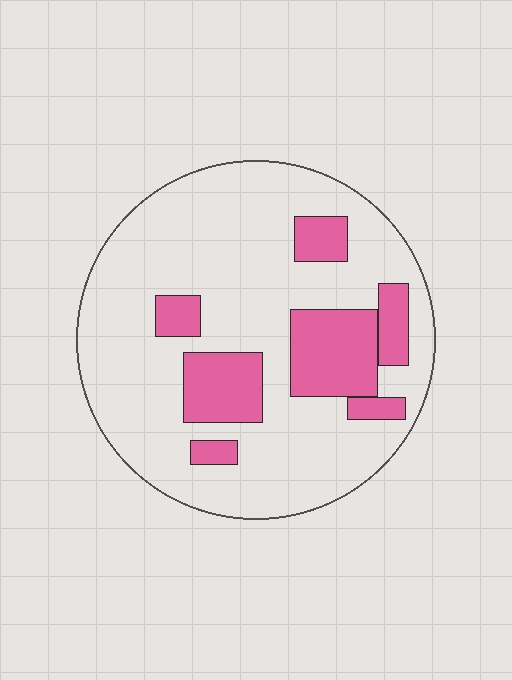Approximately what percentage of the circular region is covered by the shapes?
Approximately 25%.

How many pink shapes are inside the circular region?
7.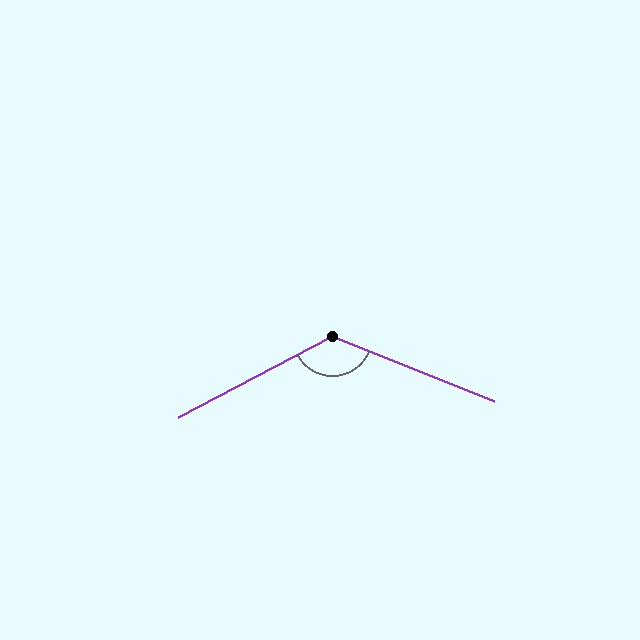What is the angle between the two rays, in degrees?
Approximately 130 degrees.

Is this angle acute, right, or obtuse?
It is obtuse.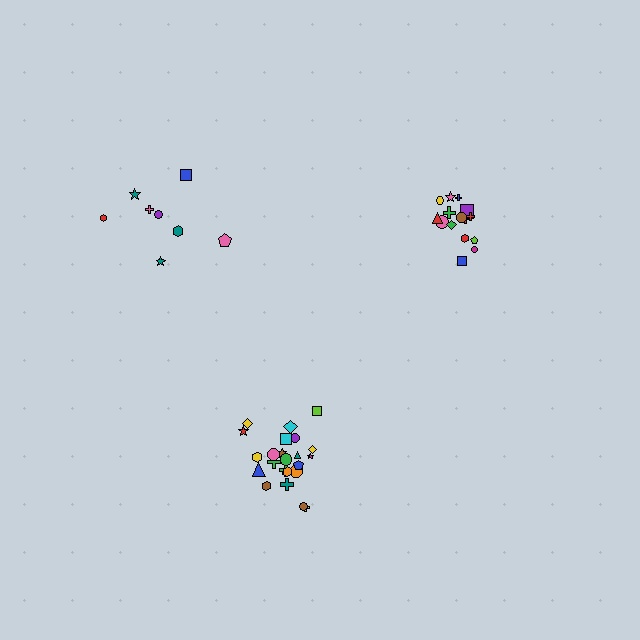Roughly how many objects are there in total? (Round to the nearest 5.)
Roughly 50 objects in total.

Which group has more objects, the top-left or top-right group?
The top-right group.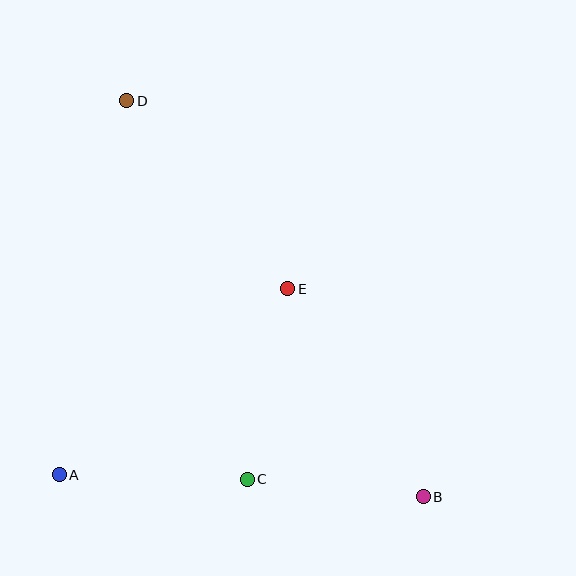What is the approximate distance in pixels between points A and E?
The distance between A and E is approximately 294 pixels.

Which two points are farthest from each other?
Points B and D are farthest from each other.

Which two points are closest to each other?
Points B and C are closest to each other.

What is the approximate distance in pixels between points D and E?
The distance between D and E is approximately 248 pixels.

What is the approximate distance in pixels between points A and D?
The distance between A and D is approximately 380 pixels.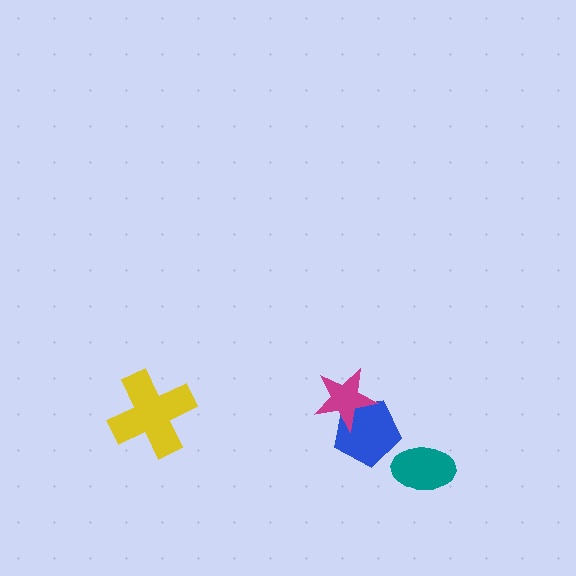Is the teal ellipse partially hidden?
No, no other shape covers it.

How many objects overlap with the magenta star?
1 object overlaps with the magenta star.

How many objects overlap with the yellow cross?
0 objects overlap with the yellow cross.